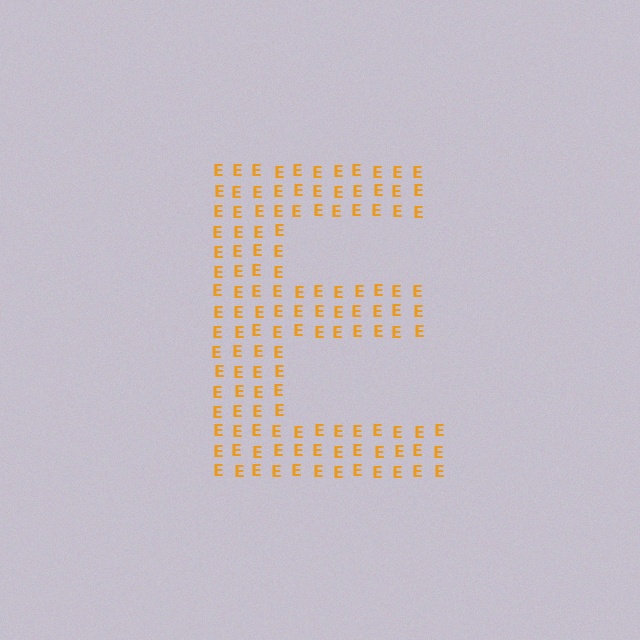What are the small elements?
The small elements are letter E's.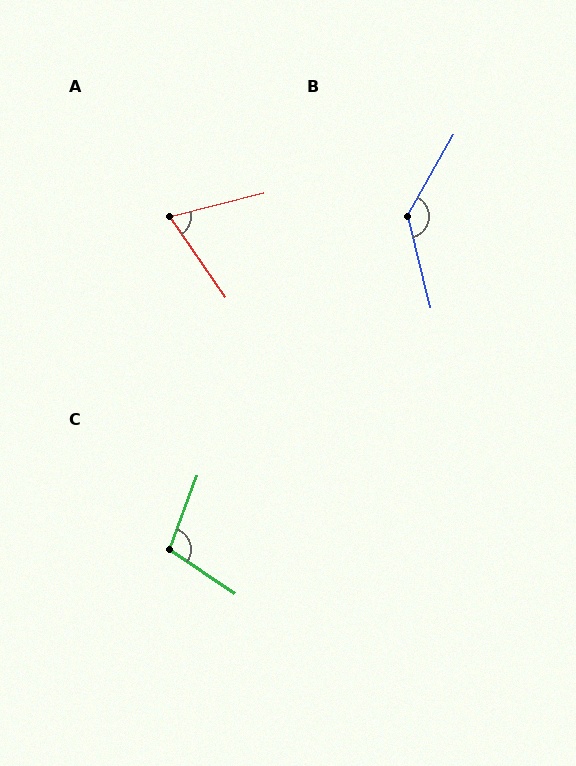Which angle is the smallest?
A, at approximately 69 degrees.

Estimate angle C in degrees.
Approximately 104 degrees.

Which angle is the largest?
B, at approximately 137 degrees.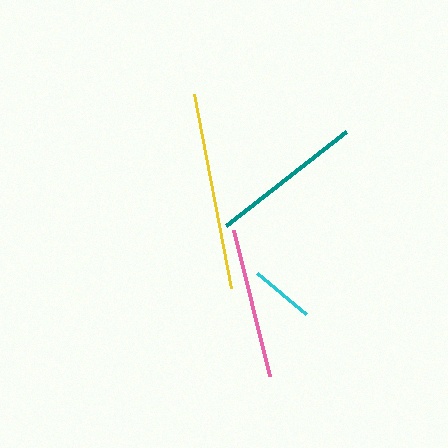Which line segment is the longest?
The yellow line is the longest at approximately 198 pixels.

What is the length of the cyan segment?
The cyan segment is approximately 64 pixels long.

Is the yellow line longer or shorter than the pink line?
The yellow line is longer than the pink line.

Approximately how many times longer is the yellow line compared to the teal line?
The yellow line is approximately 1.3 times the length of the teal line.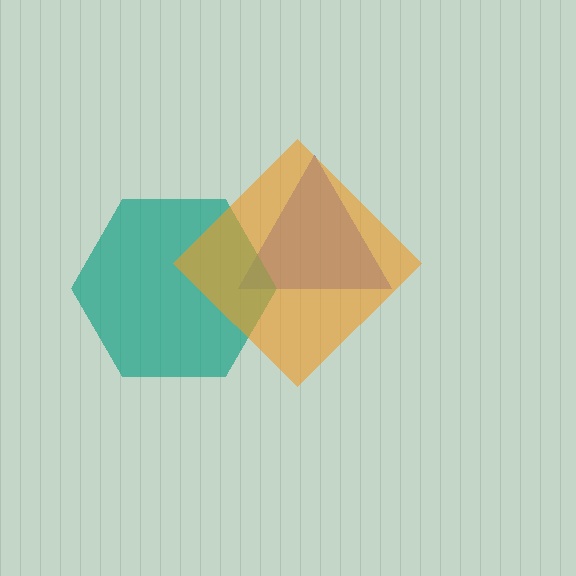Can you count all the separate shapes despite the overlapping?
Yes, there are 3 separate shapes.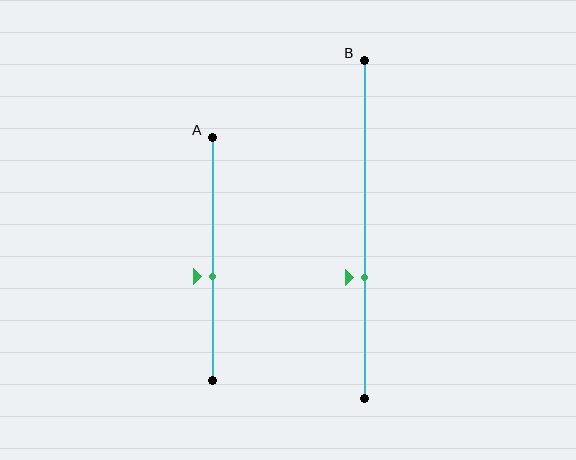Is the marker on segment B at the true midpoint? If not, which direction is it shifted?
No, the marker on segment B is shifted downward by about 14% of the segment length.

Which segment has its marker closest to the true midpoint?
Segment A has its marker closest to the true midpoint.